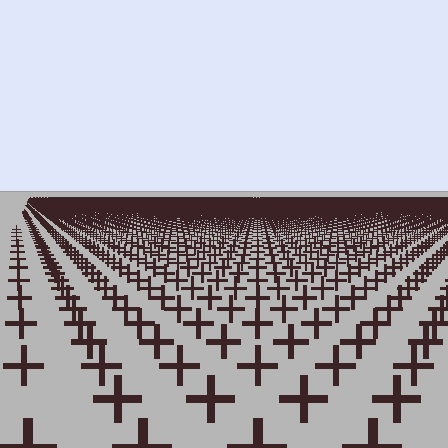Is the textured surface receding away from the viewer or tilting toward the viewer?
The surface is receding away from the viewer. Texture elements get smaller and denser toward the top.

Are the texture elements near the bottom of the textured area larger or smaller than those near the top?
Larger. Near the bottom, elements are closer to the viewer and appear at a bigger on-screen size.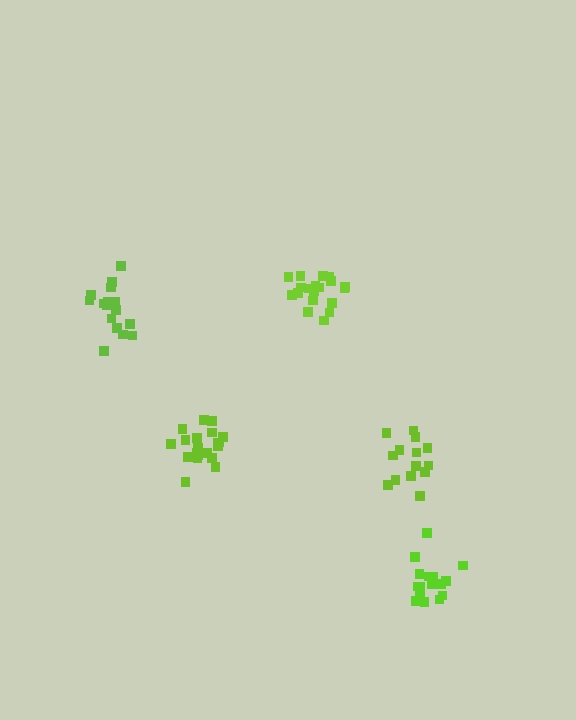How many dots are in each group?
Group 1: 19 dots, Group 2: 20 dots, Group 3: 14 dots, Group 4: 16 dots, Group 5: 16 dots (85 total).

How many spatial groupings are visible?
There are 5 spatial groupings.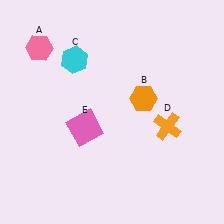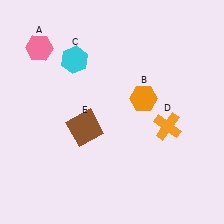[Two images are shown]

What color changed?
The square (E) changed from pink in Image 1 to brown in Image 2.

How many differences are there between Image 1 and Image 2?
There is 1 difference between the two images.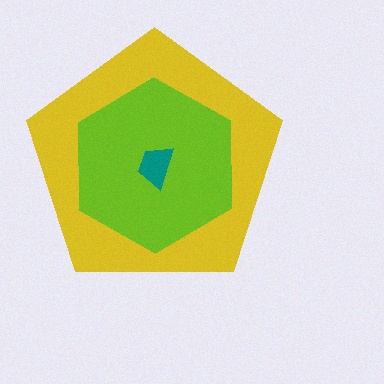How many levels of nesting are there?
3.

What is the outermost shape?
The yellow pentagon.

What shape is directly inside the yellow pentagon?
The lime hexagon.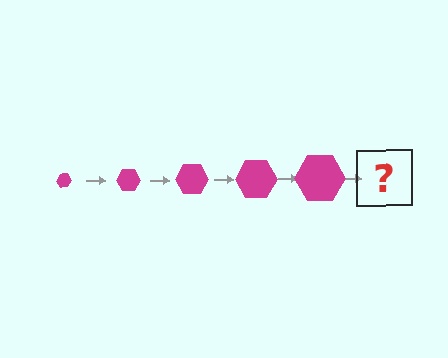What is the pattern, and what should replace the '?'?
The pattern is that the hexagon gets progressively larger each step. The '?' should be a magenta hexagon, larger than the previous one.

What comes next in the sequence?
The next element should be a magenta hexagon, larger than the previous one.